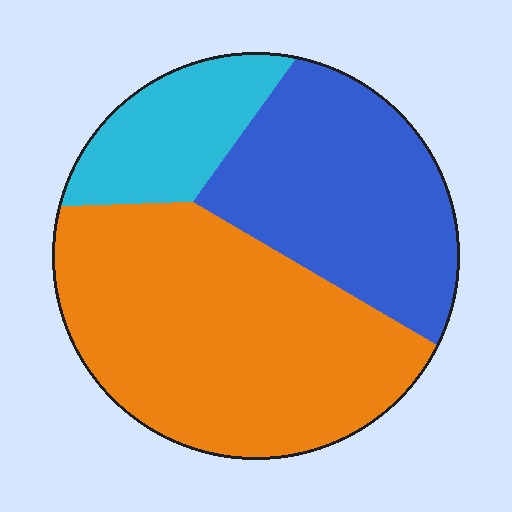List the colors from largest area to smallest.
From largest to smallest: orange, blue, cyan.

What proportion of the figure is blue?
Blue takes up between a sixth and a third of the figure.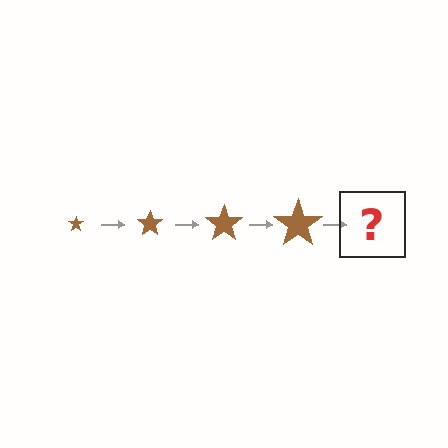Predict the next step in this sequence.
The next step is a brown star, larger than the previous one.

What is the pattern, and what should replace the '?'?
The pattern is that the star gets progressively larger each step. The '?' should be a brown star, larger than the previous one.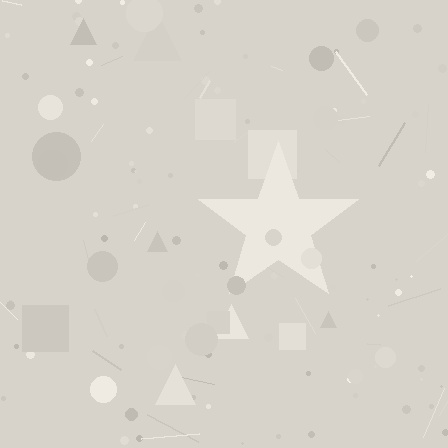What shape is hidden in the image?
A star is hidden in the image.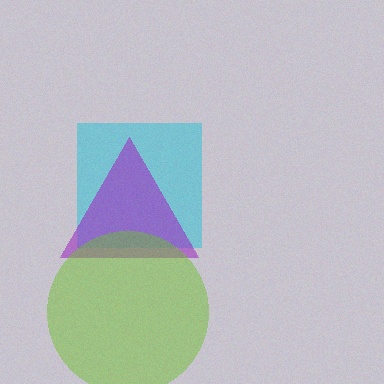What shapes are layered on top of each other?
The layered shapes are: a cyan square, a purple triangle, a lime circle.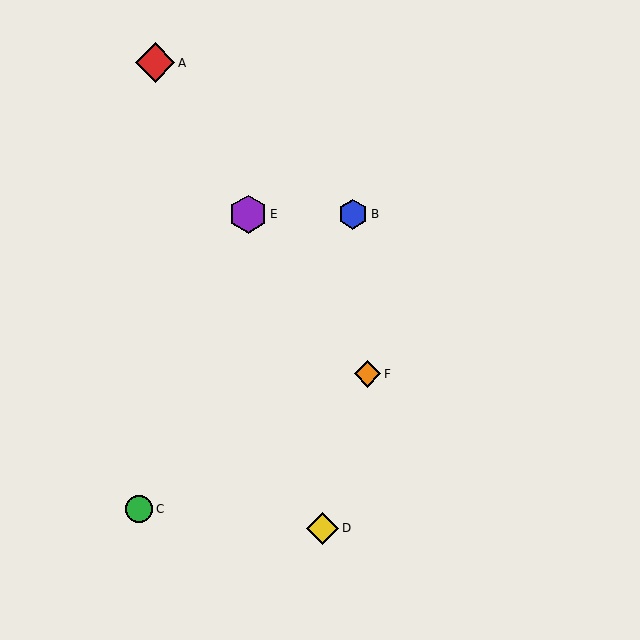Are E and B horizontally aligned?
Yes, both are at y≈214.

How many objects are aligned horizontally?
2 objects (B, E) are aligned horizontally.